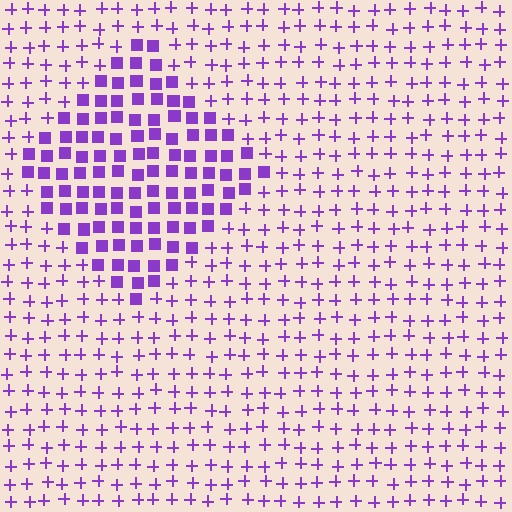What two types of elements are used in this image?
The image uses squares inside the diamond region and plus signs outside it.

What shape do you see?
I see a diamond.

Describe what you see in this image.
The image is filled with small purple elements arranged in a uniform grid. A diamond-shaped region contains squares, while the surrounding area contains plus signs. The boundary is defined purely by the change in element shape.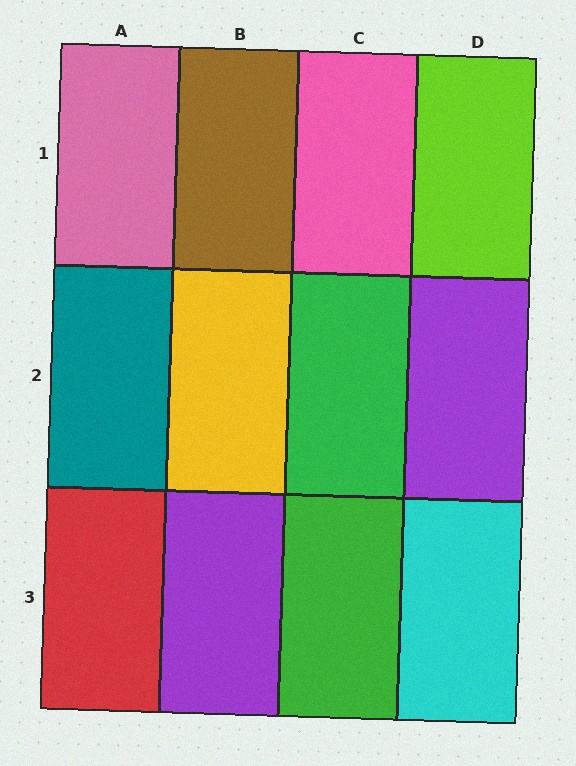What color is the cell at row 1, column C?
Pink.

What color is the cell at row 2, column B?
Yellow.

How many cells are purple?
2 cells are purple.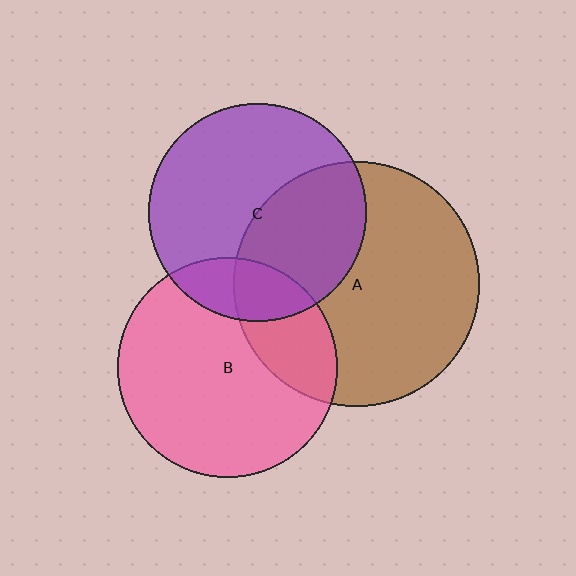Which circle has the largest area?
Circle A (brown).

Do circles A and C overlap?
Yes.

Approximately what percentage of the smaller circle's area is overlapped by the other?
Approximately 40%.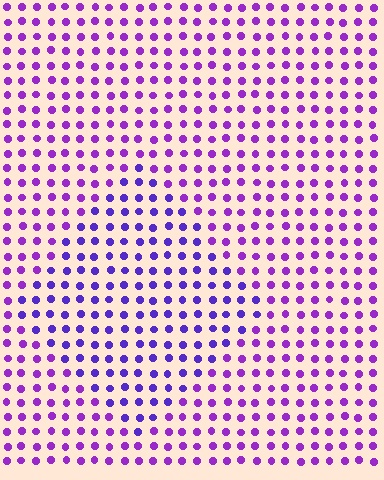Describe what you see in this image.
The image is filled with small purple elements in a uniform arrangement. A diamond-shaped region is visible where the elements are tinted to a slightly different hue, forming a subtle color boundary.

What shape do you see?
I see a diamond.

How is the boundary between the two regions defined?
The boundary is defined purely by a slight shift in hue (about 26 degrees). Spacing, size, and orientation are identical on both sides.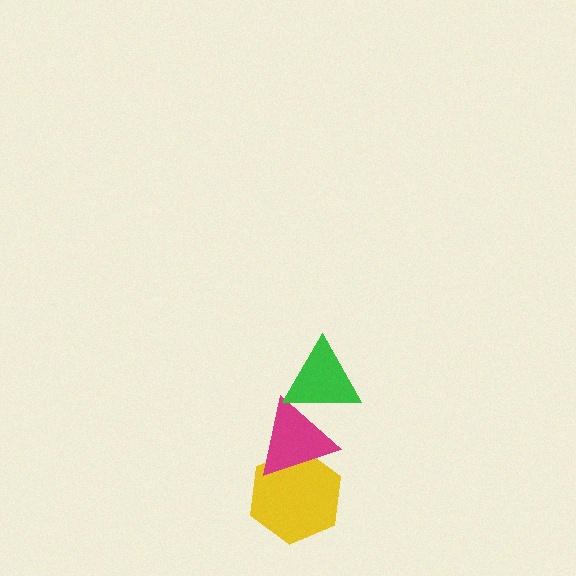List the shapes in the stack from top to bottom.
From top to bottom: the green triangle, the magenta triangle, the yellow hexagon.